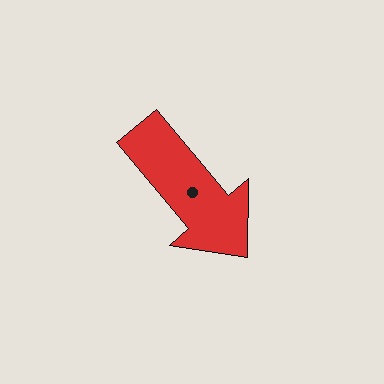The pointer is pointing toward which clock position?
Roughly 5 o'clock.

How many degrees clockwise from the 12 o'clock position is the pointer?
Approximately 140 degrees.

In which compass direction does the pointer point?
Southeast.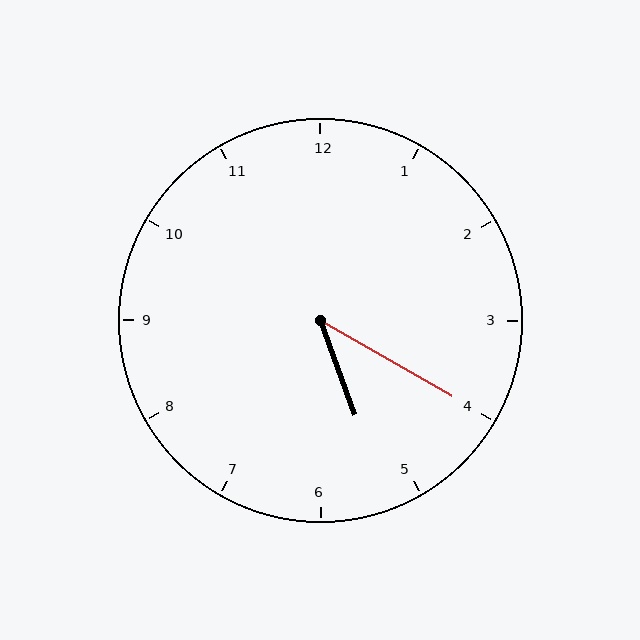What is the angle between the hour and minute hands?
Approximately 40 degrees.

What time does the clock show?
5:20.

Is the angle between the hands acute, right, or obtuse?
It is acute.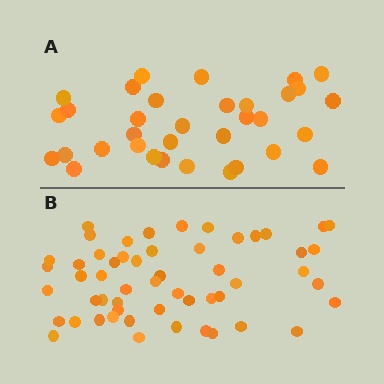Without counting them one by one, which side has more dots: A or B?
Region B (the bottom region) has more dots.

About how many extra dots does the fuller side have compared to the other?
Region B has approximately 20 more dots than region A.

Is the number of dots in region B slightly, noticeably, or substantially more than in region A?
Region B has substantially more. The ratio is roughly 1.6 to 1.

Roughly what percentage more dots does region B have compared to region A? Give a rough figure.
About 60% more.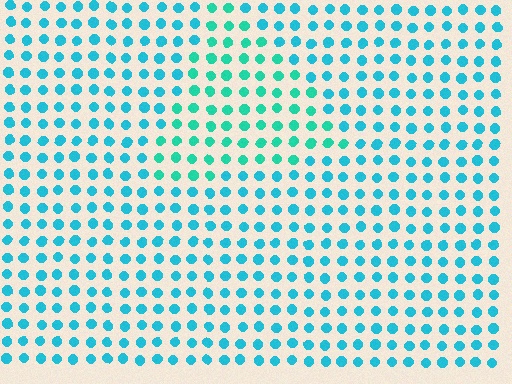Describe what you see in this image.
The image is filled with small cyan elements in a uniform arrangement. A triangle-shaped region is visible where the elements are tinted to a slightly different hue, forming a subtle color boundary.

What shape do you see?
I see a triangle.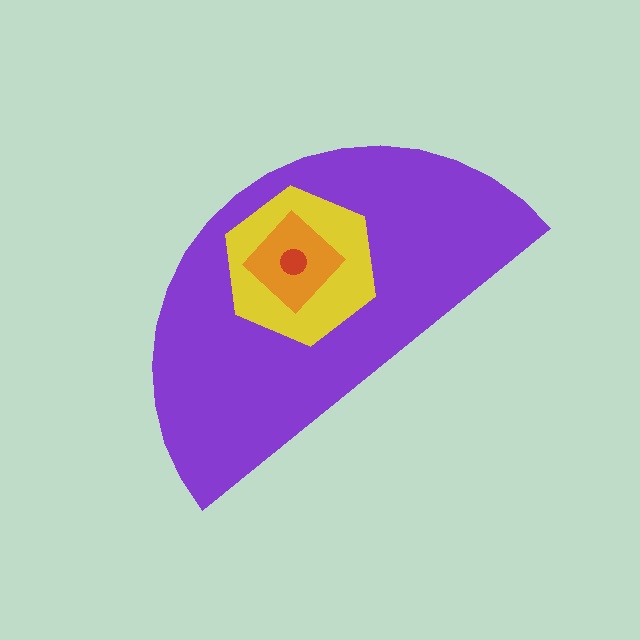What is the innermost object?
The red circle.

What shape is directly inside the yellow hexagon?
The orange diamond.